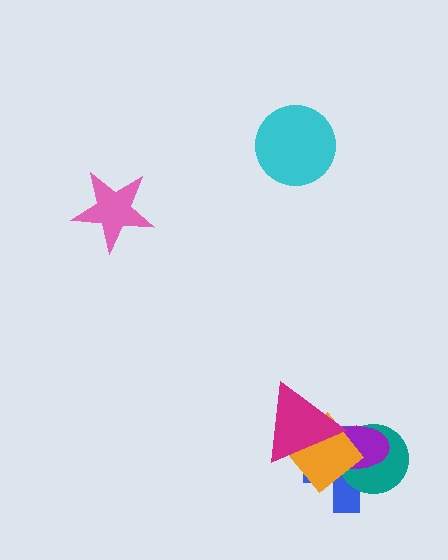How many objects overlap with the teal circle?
3 objects overlap with the teal circle.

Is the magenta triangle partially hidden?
No, no other shape covers it.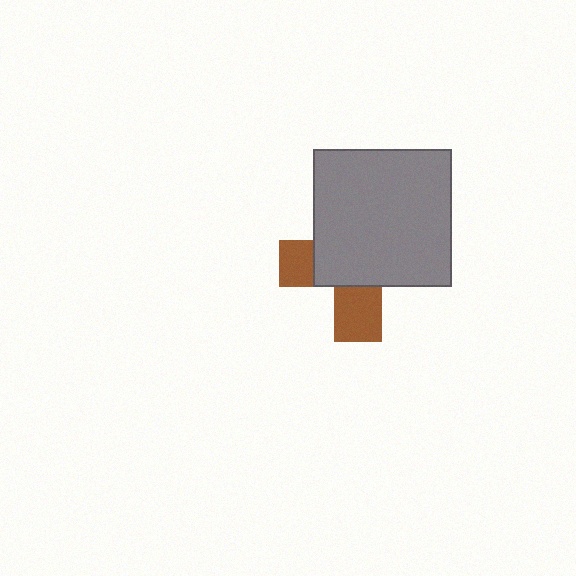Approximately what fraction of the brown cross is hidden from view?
Roughly 67% of the brown cross is hidden behind the gray square.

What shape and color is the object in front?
The object in front is a gray square.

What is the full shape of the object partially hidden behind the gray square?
The partially hidden object is a brown cross.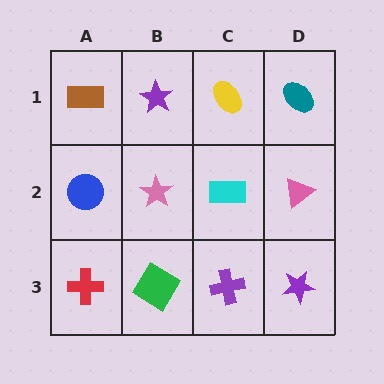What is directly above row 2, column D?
A teal ellipse.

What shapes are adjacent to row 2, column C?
A yellow ellipse (row 1, column C), a purple cross (row 3, column C), a pink star (row 2, column B), a pink triangle (row 2, column D).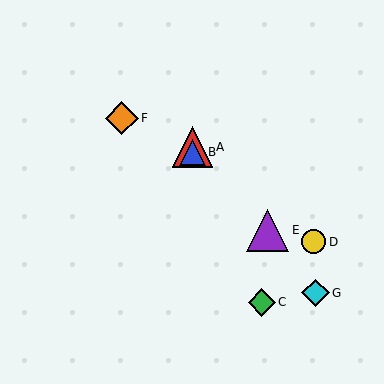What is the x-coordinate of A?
Object A is at x≈193.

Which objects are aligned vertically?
Objects A, B are aligned vertically.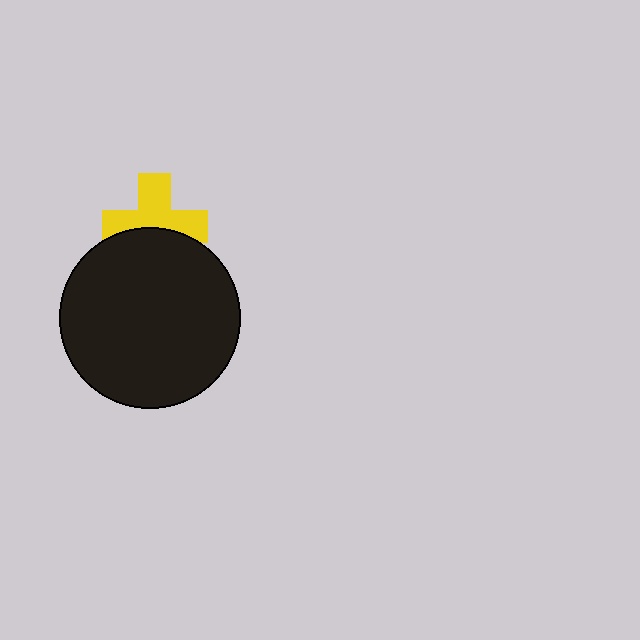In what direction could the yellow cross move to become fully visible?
The yellow cross could move up. That would shift it out from behind the black circle entirely.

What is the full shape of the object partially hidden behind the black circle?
The partially hidden object is a yellow cross.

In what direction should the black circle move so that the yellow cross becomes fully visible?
The black circle should move down. That is the shortest direction to clear the overlap and leave the yellow cross fully visible.